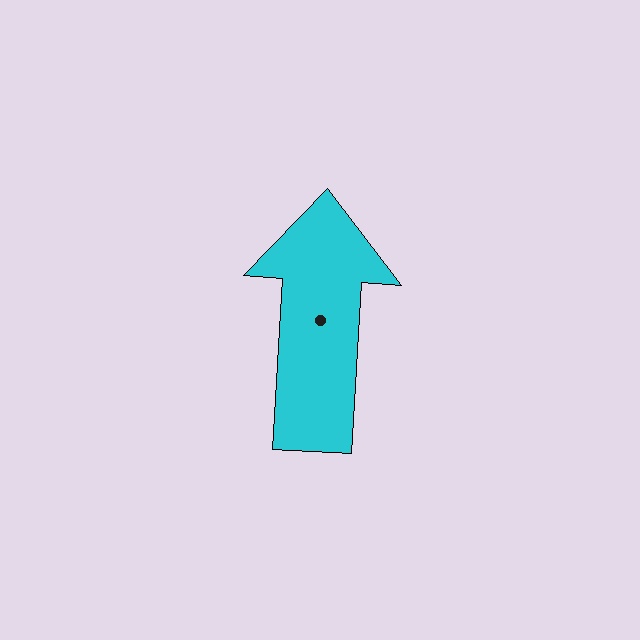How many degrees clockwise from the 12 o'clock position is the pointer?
Approximately 3 degrees.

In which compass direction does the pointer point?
North.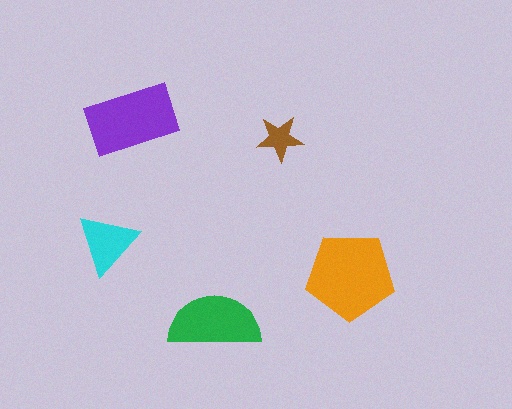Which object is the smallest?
The brown star.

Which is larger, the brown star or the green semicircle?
The green semicircle.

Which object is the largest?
The orange pentagon.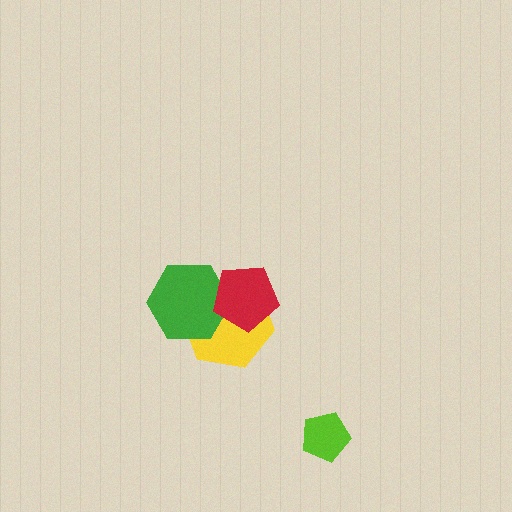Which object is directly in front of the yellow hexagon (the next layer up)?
The green hexagon is directly in front of the yellow hexagon.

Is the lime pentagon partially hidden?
No, no other shape covers it.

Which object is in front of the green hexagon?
The red pentagon is in front of the green hexagon.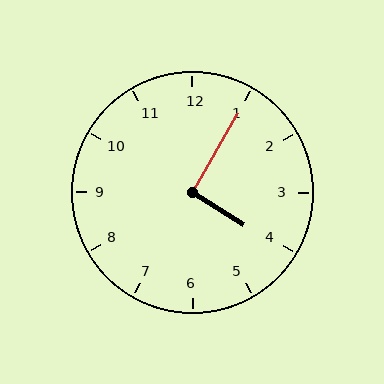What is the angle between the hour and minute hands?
Approximately 92 degrees.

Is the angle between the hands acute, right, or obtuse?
It is right.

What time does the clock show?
4:05.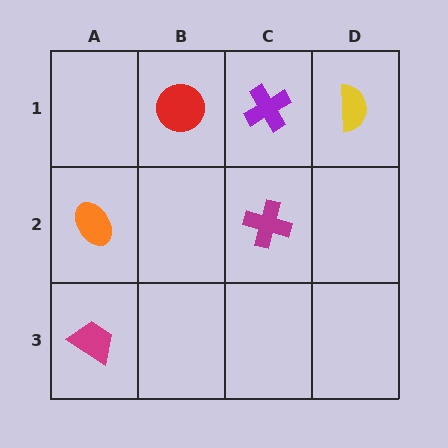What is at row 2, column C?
A magenta cross.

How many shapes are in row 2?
2 shapes.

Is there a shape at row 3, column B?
No, that cell is empty.